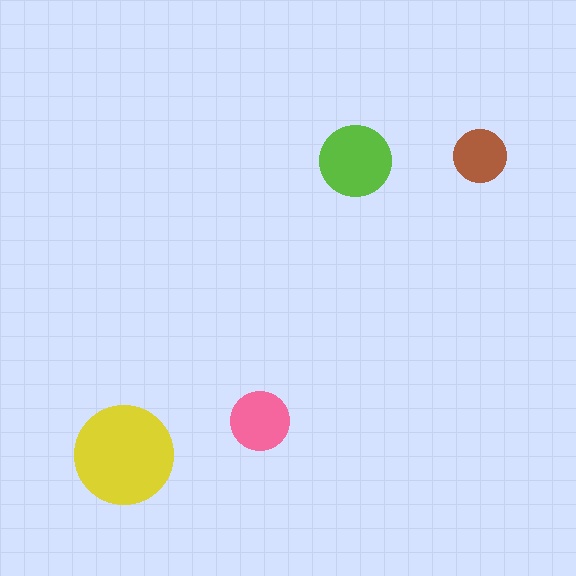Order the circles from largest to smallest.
the yellow one, the lime one, the pink one, the brown one.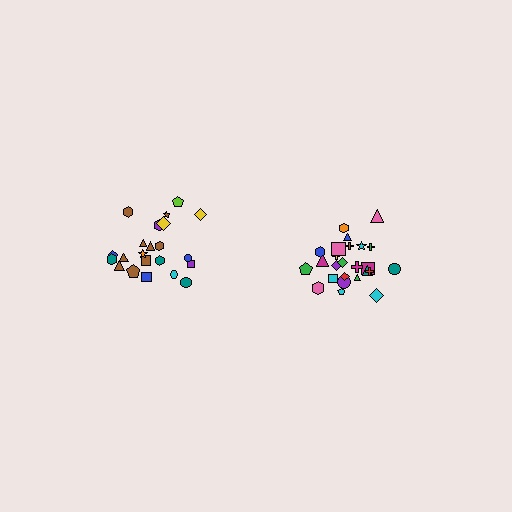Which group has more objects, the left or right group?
The right group.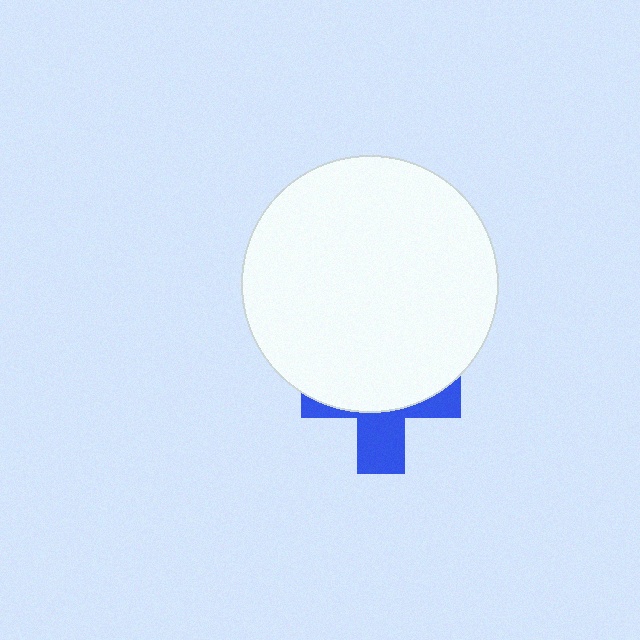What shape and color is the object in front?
The object in front is a white circle.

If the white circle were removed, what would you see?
You would see the complete blue cross.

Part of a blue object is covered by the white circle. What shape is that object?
It is a cross.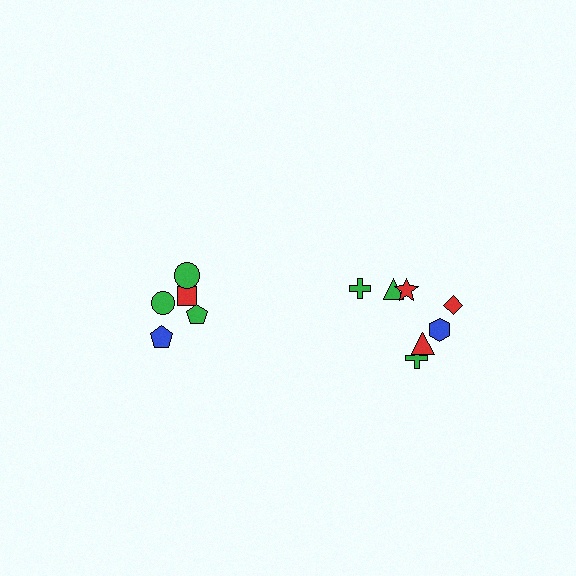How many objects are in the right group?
There are 7 objects.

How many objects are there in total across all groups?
There are 12 objects.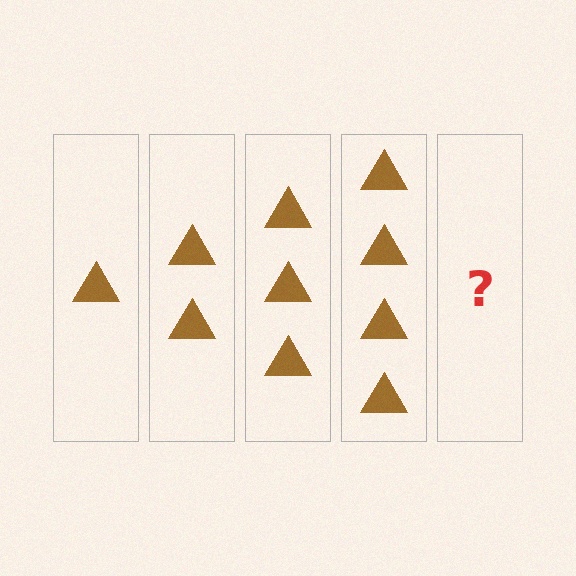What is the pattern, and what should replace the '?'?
The pattern is that each step adds one more triangle. The '?' should be 5 triangles.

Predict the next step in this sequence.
The next step is 5 triangles.